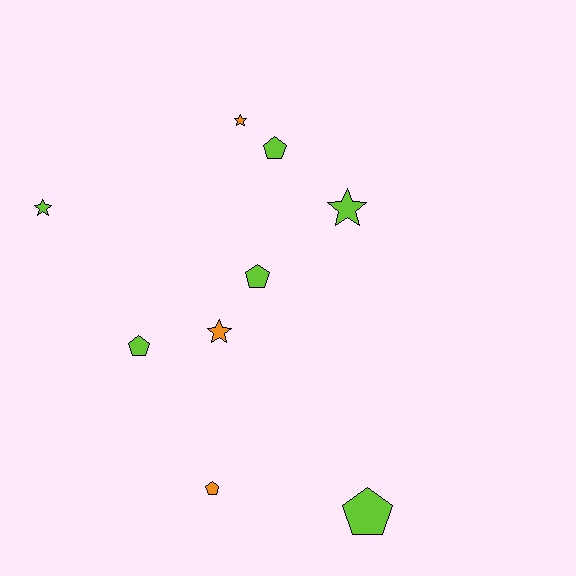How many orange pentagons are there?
There is 1 orange pentagon.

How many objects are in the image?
There are 9 objects.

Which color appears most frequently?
Lime, with 6 objects.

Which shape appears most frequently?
Pentagon, with 5 objects.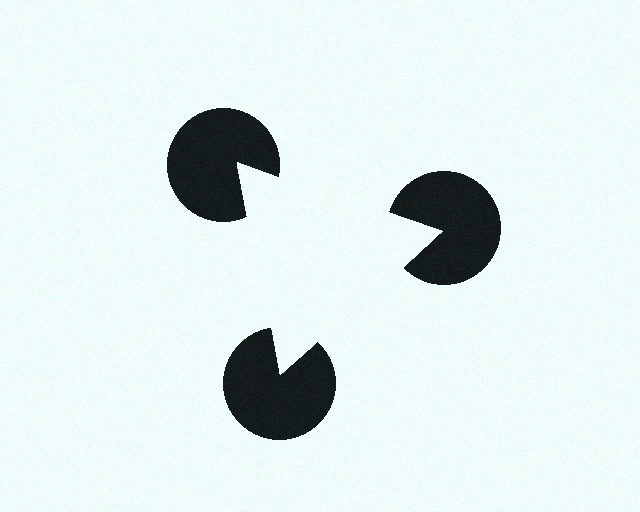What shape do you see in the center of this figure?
An illusory triangle — its edges are inferred from the aligned wedge cuts in the pac-man discs, not physically drawn.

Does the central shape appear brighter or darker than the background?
It typically appears slightly brighter than the background, even though no actual brightness change is drawn.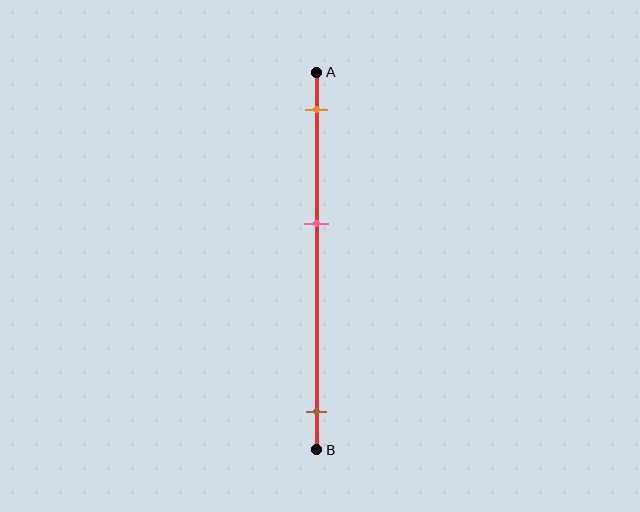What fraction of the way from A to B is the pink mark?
The pink mark is approximately 40% (0.4) of the way from A to B.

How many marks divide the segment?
There are 3 marks dividing the segment.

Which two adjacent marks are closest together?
The orange and pink marks are the closest adjacent pair.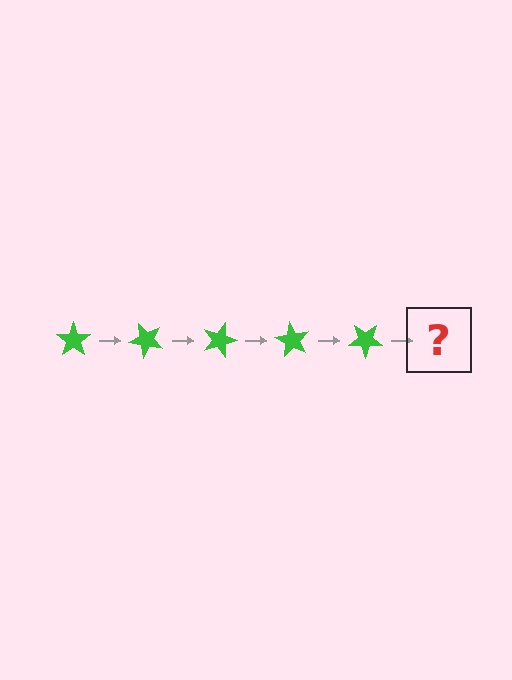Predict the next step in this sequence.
The next step is a green star rotated 225 degrees.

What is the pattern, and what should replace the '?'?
The pattern is that the star rotates 45 degrees each step. The '?' should be a green star rotated 225 degrees.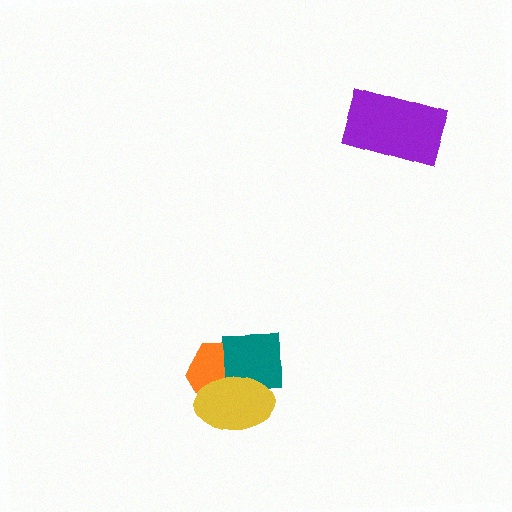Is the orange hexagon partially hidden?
Yes, it is partially covered by another shape.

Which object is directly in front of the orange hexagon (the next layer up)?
The teal square is directly in front of the orange hexagon.